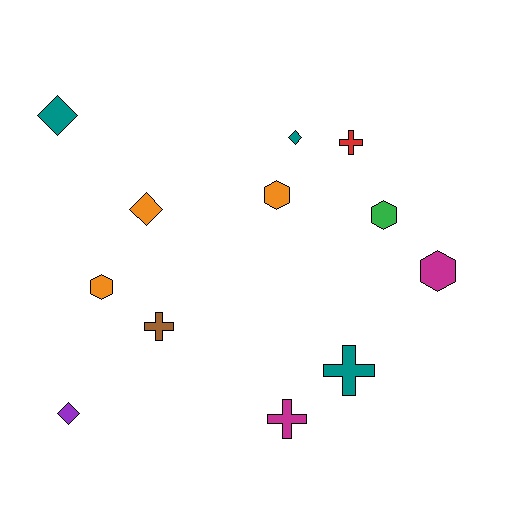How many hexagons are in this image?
There are 4 hexagons.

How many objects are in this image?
There are 12 objects.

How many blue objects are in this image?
There are no blue objects.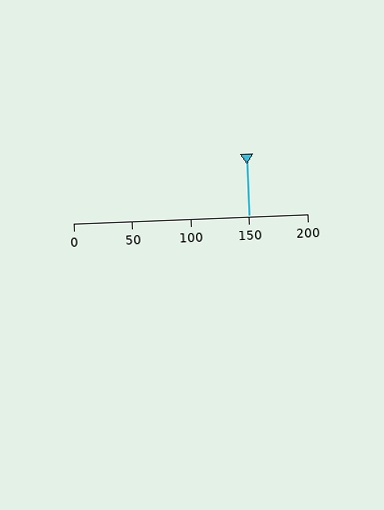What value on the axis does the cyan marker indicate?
The marker indicates approximately 150.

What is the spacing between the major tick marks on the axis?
The major ticks are spaced 50 apart.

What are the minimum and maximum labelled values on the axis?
The axis runs from 0 to 200.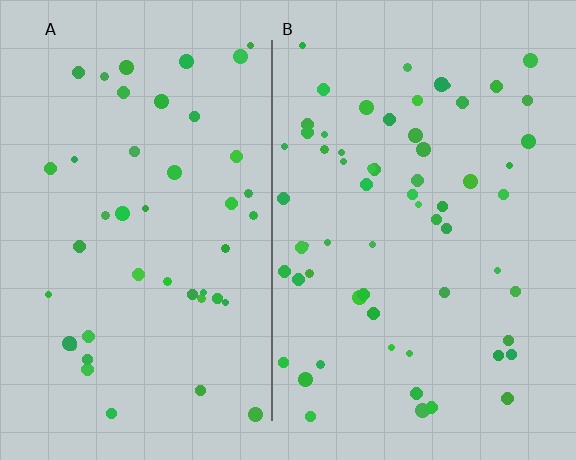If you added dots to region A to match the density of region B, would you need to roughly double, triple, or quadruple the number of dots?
Approximately double.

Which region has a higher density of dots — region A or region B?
B (the right).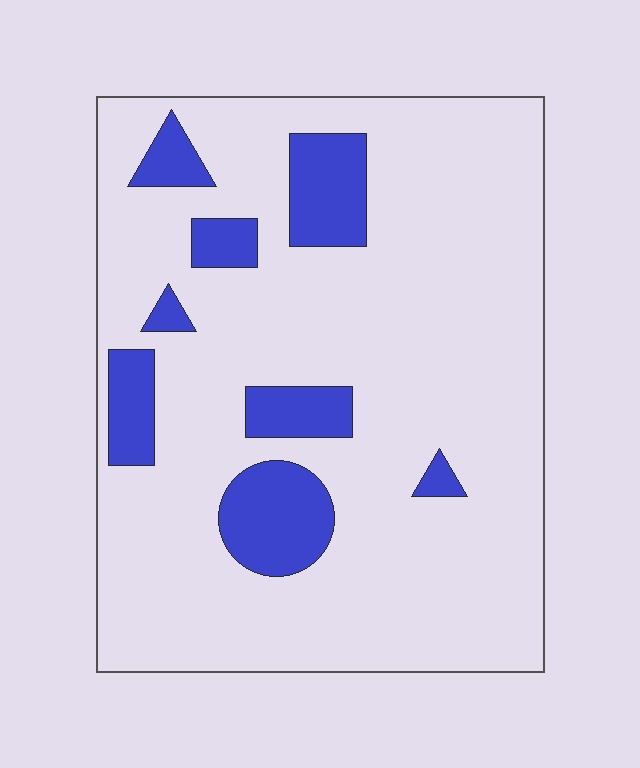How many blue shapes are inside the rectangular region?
8.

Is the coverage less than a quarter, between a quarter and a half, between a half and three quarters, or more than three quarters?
Less than a quarter.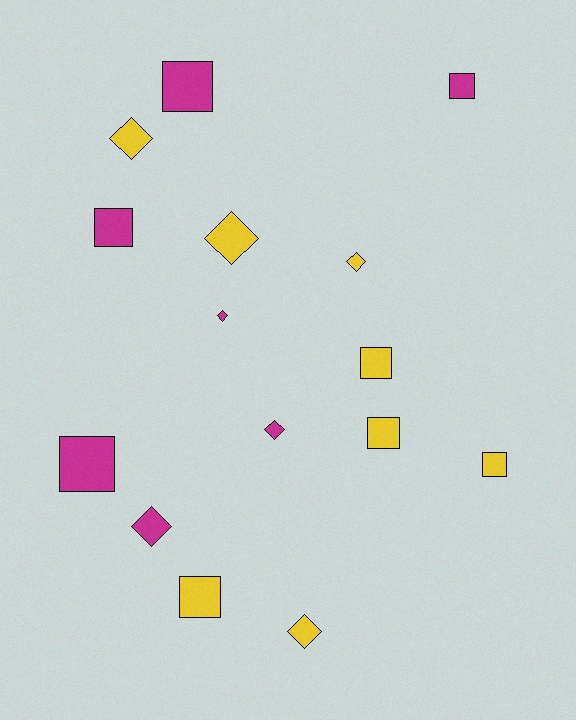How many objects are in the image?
There are 15 objects.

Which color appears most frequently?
Yellow, with 8 objects.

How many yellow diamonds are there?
There are 4 yellow diamonds.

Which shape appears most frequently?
Square, with 8 objects.